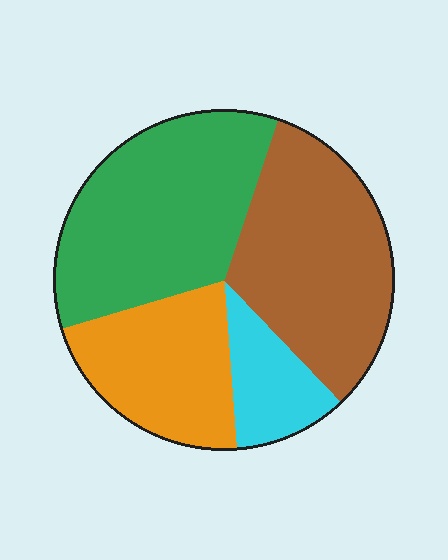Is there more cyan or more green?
Green.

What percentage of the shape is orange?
Orange takes up about one fifth (1/5) of the shape.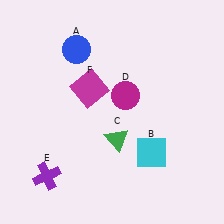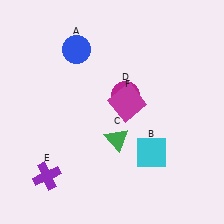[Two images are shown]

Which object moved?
The magenta square (F) moved right.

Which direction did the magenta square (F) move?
The magenta square (F) moved right.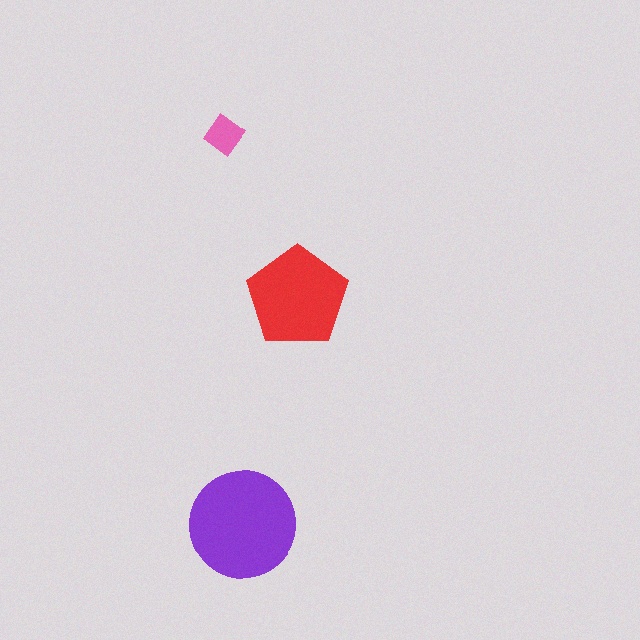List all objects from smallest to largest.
The pink diamond, the red pentagon, the purple circle.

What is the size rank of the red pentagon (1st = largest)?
2nd.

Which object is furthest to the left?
The pink diamond is leftmost.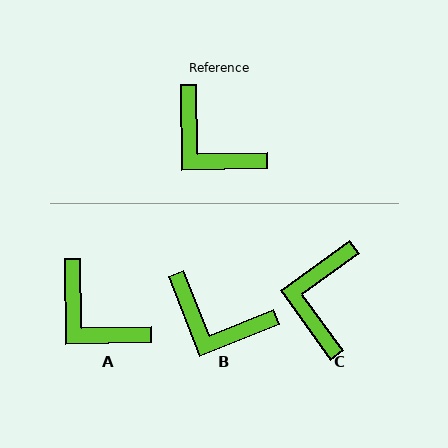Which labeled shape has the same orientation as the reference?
A.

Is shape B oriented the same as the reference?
No, it is off by about 21 degrees.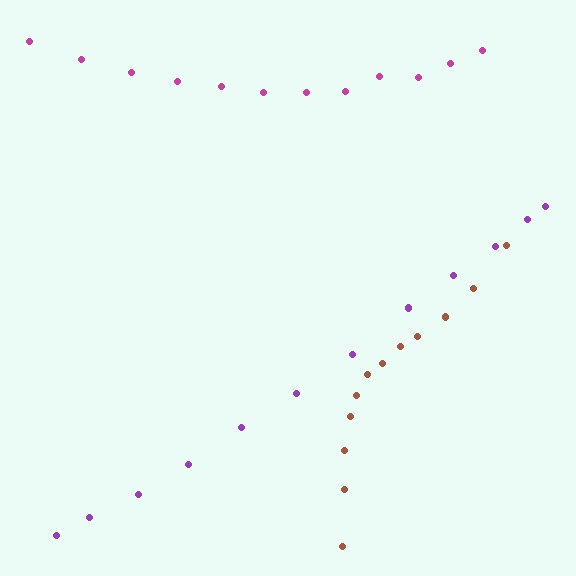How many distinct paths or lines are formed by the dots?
There are 3 distinct paths.